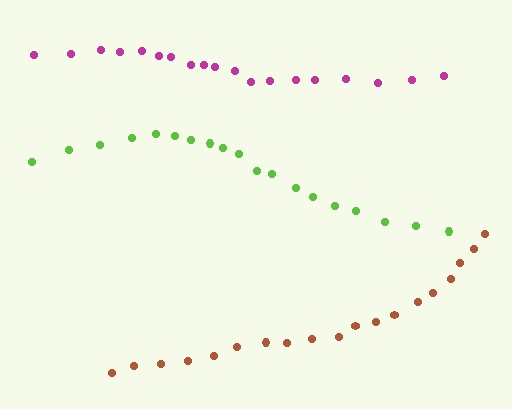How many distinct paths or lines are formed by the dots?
There are 3 distinct paths.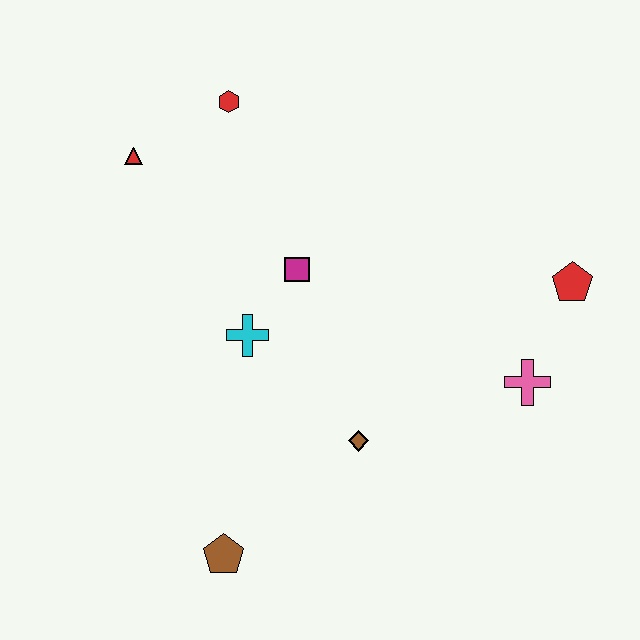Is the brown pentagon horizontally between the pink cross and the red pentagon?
No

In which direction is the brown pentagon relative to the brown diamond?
The brown pentagon is to the left of the brown diamond.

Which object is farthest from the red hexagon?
The brown pentagon is farthest from the red hexagon.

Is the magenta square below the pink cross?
No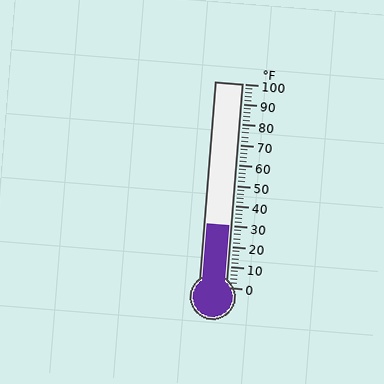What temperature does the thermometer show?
The thermometer shows approximately 30°F.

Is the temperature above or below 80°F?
The temperature is below 80°F.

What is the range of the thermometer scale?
The thermometer scale ranges from 0°F to 100°F.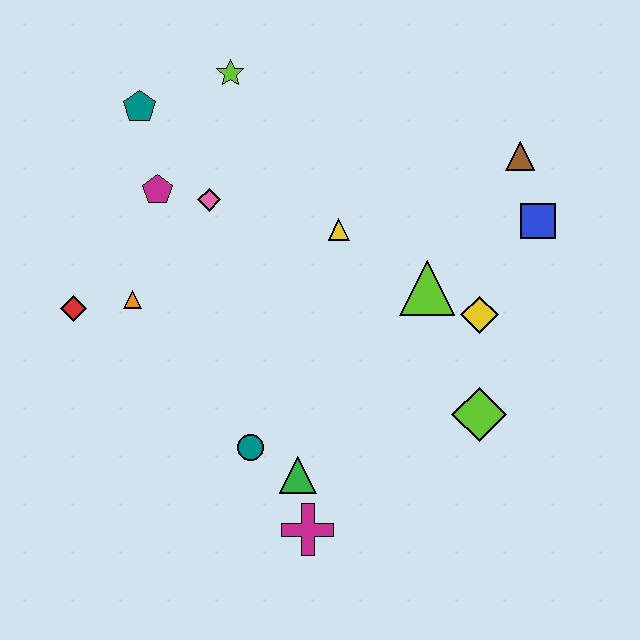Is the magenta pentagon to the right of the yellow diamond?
No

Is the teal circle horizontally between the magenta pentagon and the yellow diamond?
Yes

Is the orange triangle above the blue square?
No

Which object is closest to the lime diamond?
The yellow diamond is closest to the lime diamond.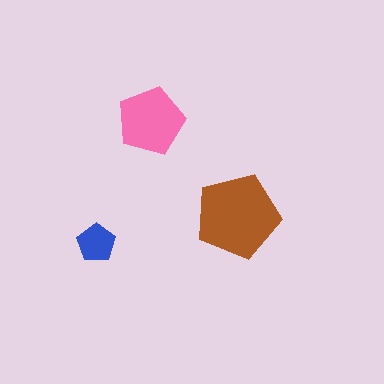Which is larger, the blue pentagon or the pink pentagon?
The pink one.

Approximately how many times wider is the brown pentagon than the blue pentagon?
About 2 times wider.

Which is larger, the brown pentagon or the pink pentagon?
The brown one.